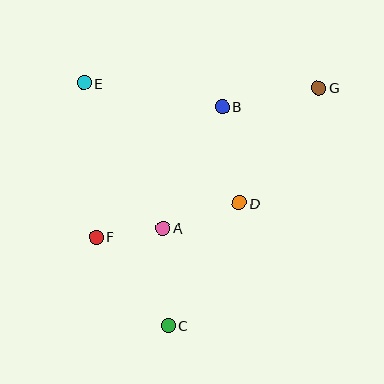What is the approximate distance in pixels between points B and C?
The distance between B and C is approximately 225 pixels.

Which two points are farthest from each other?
Points C and G are farthest from each other.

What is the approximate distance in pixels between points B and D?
The distance between B and D is approximately 98 pixels.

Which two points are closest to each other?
Points A and F are closest to each other.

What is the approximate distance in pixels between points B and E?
The distance between B and E is approximately 140 pixels.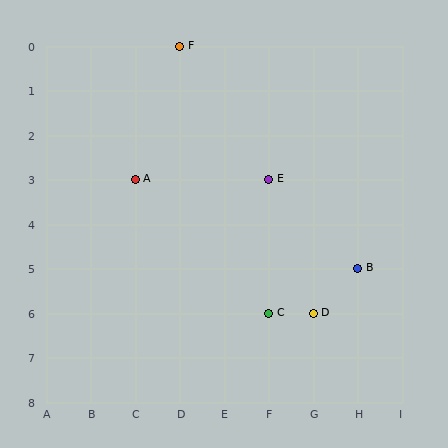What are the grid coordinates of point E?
Point E is at grid coordinates (F, 3).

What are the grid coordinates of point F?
Point F is at grid coordinates (D, 0).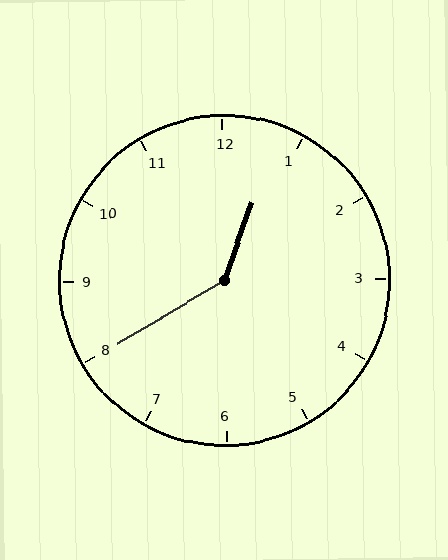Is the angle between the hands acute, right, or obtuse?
It is obtuse.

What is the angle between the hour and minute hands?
Approximately 140 degrees.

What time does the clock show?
12:40.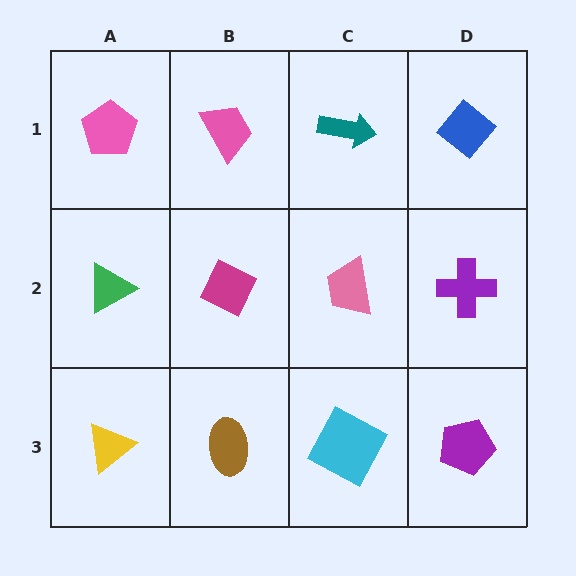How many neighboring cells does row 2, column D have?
3.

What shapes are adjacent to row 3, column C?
A pink trapezoid (row 2, column C), a brown ellipse (row 3, column B), a purple pentagon (row 3, column D).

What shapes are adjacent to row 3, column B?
A magenta diamond (row 2, column B), a yellow triangle (row 3, column A), a cyan square (row 3, column C).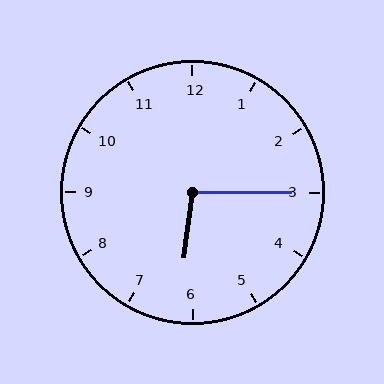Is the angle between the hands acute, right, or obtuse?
It is obtuse.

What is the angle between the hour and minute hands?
Approximately 98 degrees.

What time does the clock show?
6:15.